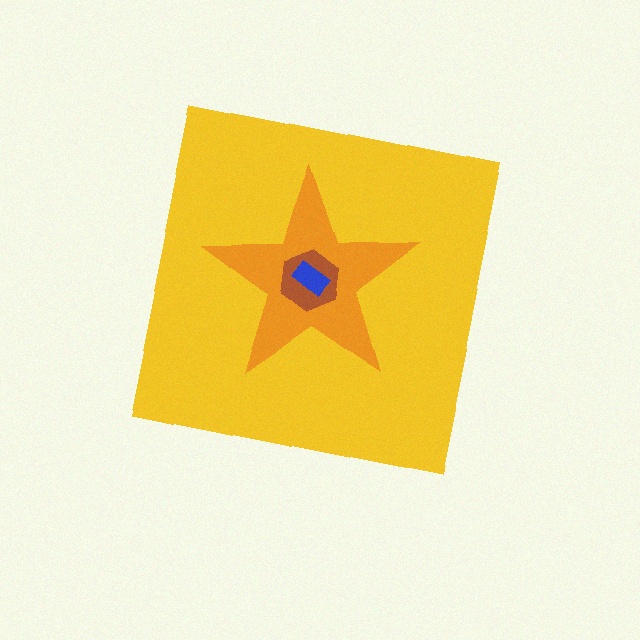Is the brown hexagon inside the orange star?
Yes.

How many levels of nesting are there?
4.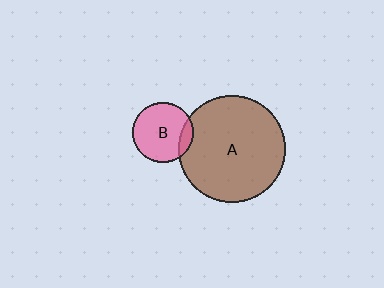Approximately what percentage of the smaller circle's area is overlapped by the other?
Approximately 15%.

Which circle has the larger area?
Circle A (brown).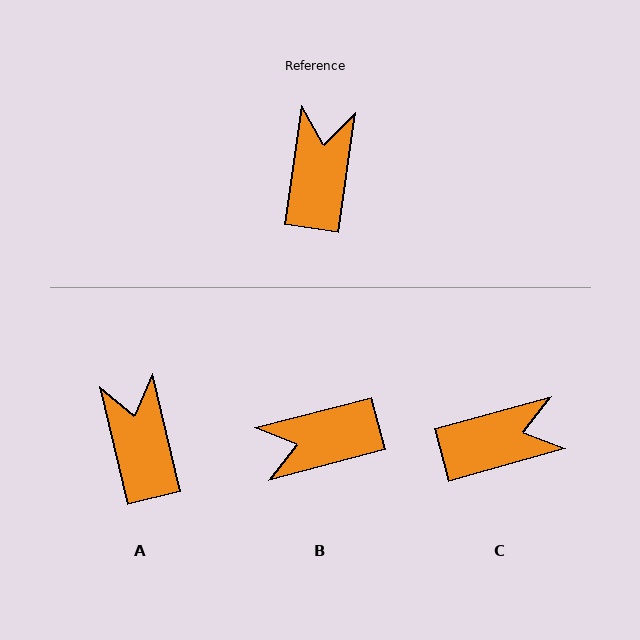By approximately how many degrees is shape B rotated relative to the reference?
Approximately 112 degrees counter-clockwise.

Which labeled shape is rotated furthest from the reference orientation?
B, about 112 degrees away.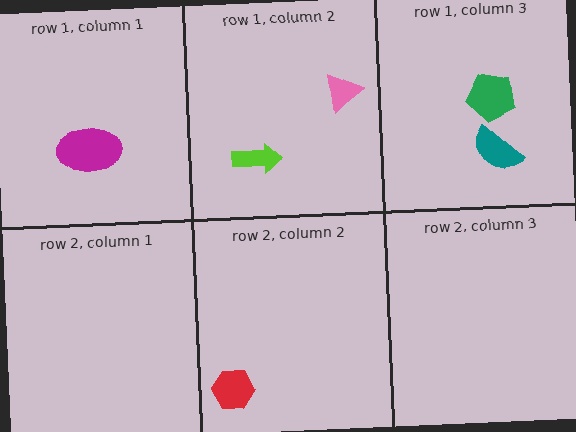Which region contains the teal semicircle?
The row 1, column 3 region.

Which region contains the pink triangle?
The row 1, column 2 region.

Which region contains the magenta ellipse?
The row 1, column 1 region.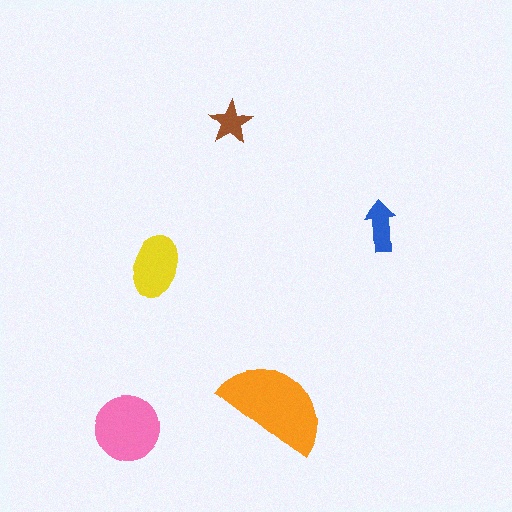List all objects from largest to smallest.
The orange semicircle, the pink circle, the yellow ellipse, the blue arrow, the brown star.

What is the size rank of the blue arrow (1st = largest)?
4th.